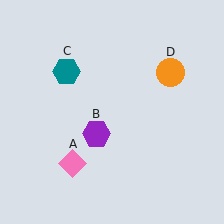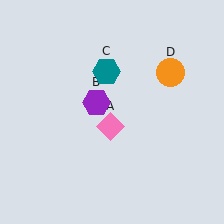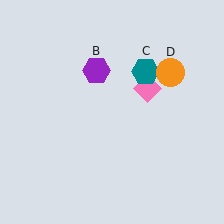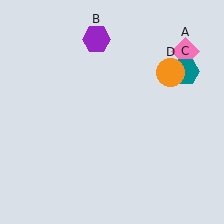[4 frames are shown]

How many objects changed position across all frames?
3 objects changed position: pink diamond (object A), purple hexagon (object B), teal hexagon (object C).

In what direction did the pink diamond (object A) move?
The pink diamond (object A) moved up and to the right.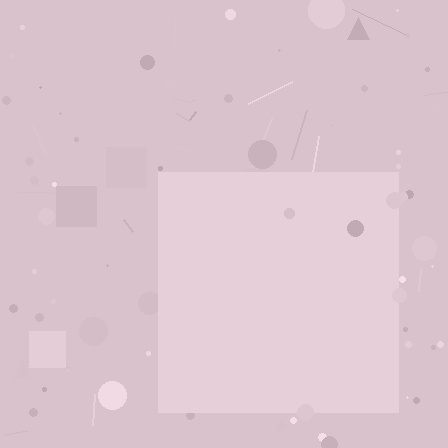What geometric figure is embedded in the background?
A square is embedded in the background.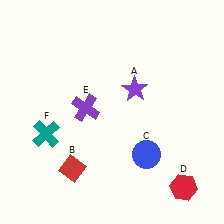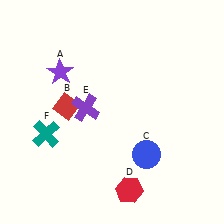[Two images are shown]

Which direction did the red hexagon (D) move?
The red hexagon (D) moved left.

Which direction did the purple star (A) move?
The purple star (A) moved left.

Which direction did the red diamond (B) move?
The red diamond (B) moved up.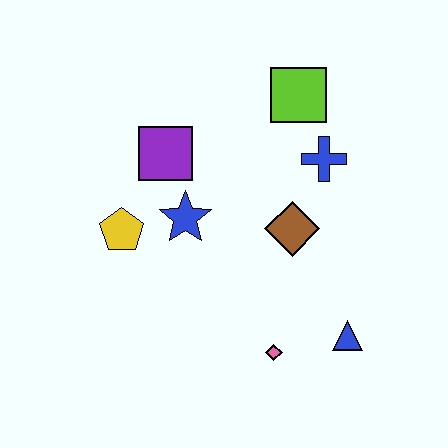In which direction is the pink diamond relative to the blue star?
The pink diamond is below the blue star.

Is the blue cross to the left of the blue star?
No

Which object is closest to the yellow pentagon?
The blue star is closest to the yellow pentagon.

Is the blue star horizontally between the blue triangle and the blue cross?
No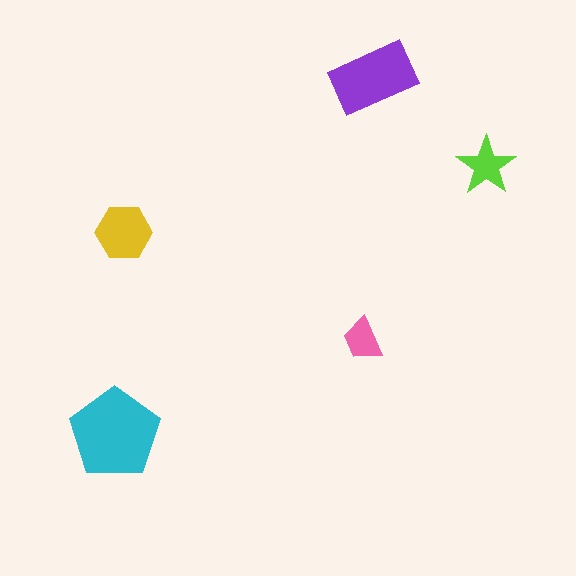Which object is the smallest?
The pink trapezoid.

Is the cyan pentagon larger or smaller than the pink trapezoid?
Larger.